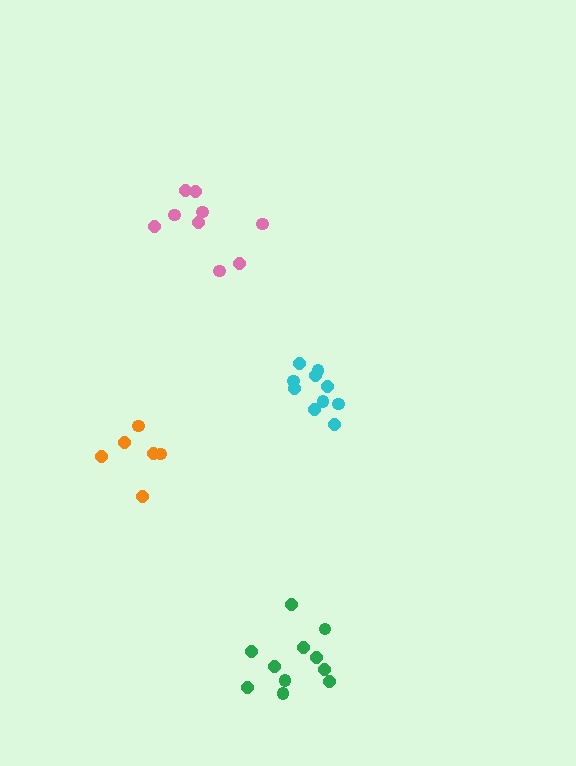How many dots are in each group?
Group 1: 6 dots, Group 2: 9 dots, Group 3: 10 dots, Group 4: 11 dots (36 total).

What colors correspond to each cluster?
The clusters are colored: orange, pink, cyan, green.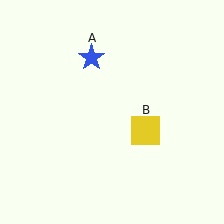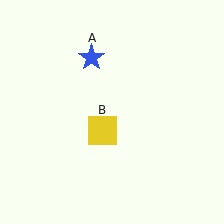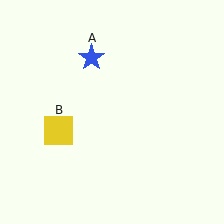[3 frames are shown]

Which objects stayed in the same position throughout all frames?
Blue star (object A) remained stationary.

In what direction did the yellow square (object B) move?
The yellow square (object B) moved left.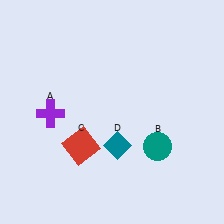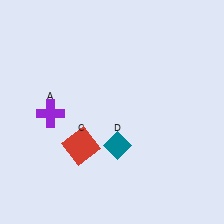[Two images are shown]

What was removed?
The teal circle (B) was removed in Image 2.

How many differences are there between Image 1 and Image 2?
There is 1 difference between the two images.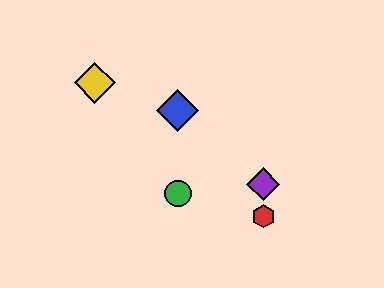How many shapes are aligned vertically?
2 shapes (the red hexagon, the purple diamond) are aligned vertically.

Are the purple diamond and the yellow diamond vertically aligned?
No, the purple diamond is at x≈263 and the yellow diamond is at x≈95.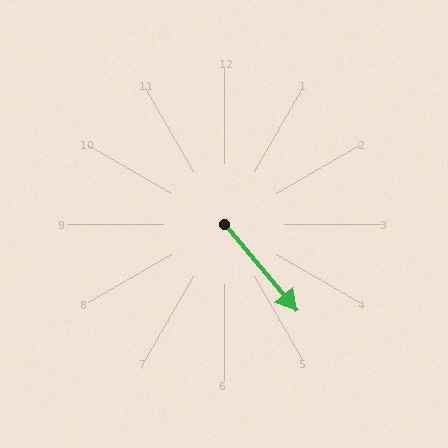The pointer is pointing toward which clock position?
Roughly 5 o'clock.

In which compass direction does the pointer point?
Southeast.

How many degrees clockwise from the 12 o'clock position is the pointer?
Approximately 140 degrees.